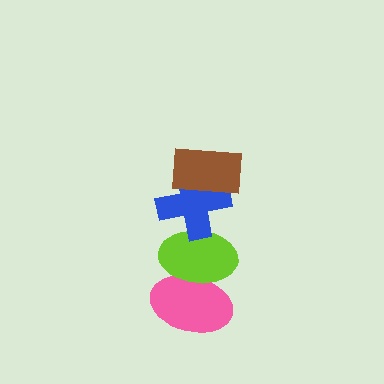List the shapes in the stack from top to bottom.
From top to bottom: the brown rectangle, the blue cross, the lime ellipse, the pink ellipse.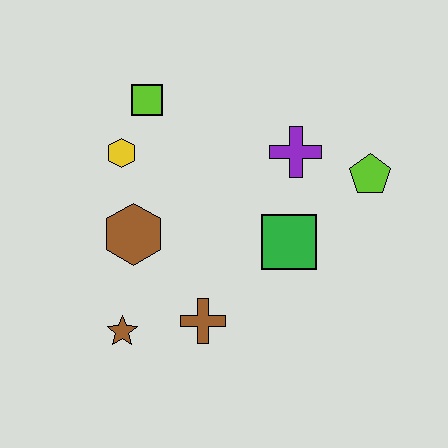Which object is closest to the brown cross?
The brown star is closest to the brown cross.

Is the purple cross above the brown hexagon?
Yes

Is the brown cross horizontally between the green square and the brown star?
Yes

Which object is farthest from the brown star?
The lime pentagon is farthest from the brown star.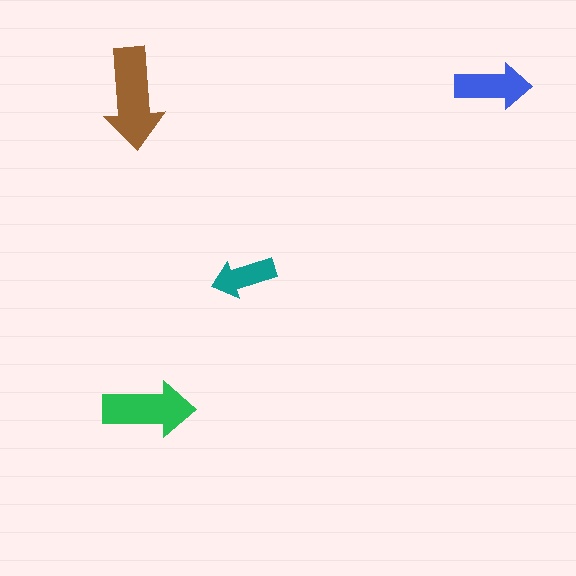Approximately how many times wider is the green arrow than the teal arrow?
About 1.5 times wider.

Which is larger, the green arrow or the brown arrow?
The brown one.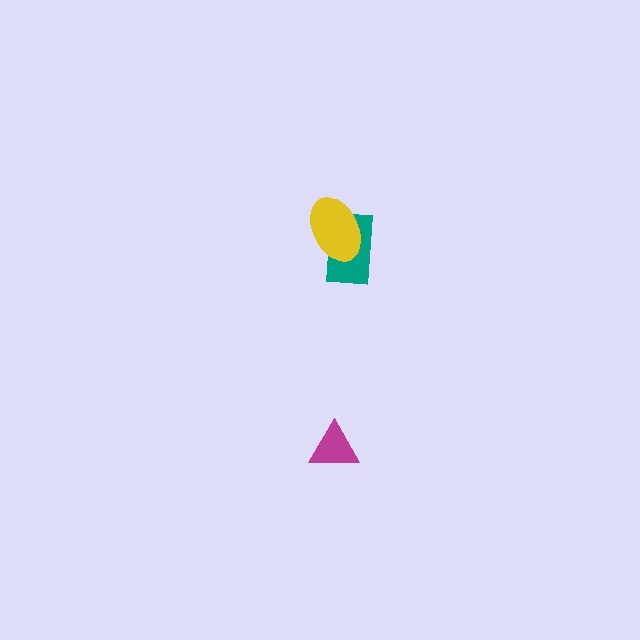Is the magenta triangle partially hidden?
No, no other shape covers it.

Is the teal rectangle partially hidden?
Yes, it is partially covered by another shape.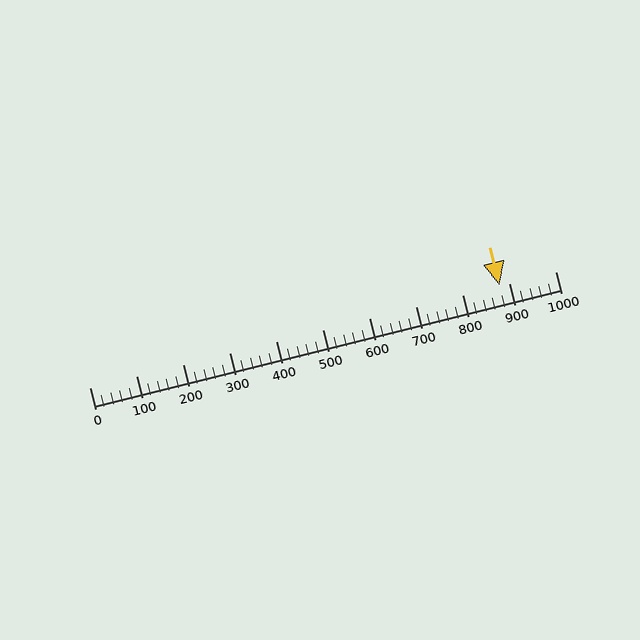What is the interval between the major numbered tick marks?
The major tick marks are spaced 100 units apart.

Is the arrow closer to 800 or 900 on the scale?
The arrow is closer to 900.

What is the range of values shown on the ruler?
The ruler shows values from 0 to 1000.